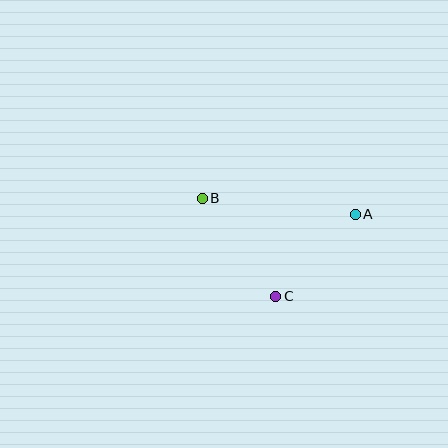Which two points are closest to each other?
Points A and C are closest to each other.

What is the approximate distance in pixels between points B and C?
The distance between B and C is approximately 122 pixels.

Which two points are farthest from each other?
Points A and B are farthest from each other.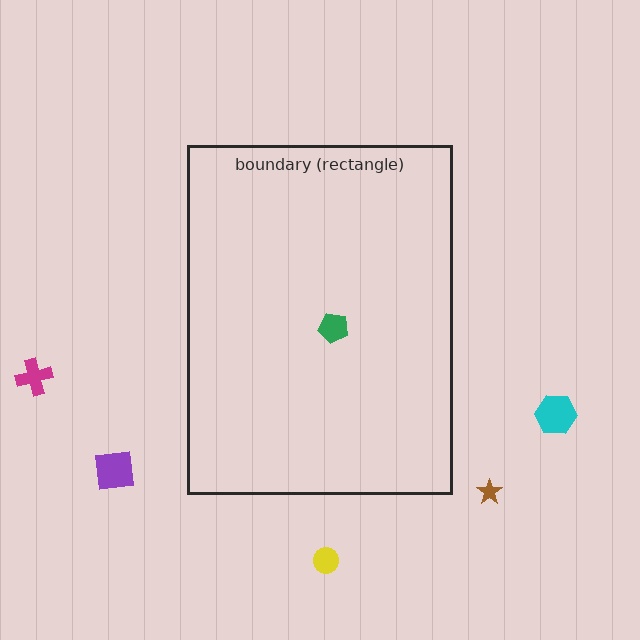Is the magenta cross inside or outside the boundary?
Outside.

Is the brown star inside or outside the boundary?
Outside.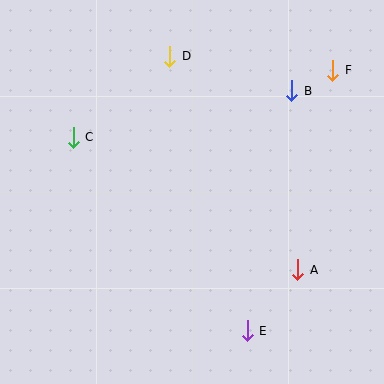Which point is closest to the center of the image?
Point C at (73, 137) is closest to the center.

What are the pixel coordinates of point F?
Point F is at (333, 70).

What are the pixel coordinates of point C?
Point C is at (73, 137).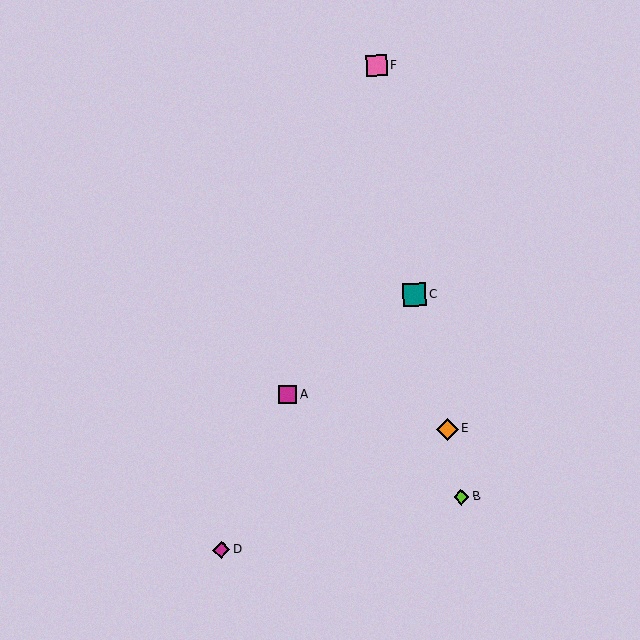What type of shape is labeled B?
Shape B is a lime diamond.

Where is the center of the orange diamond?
The center of the orange diamond is at (447, 429).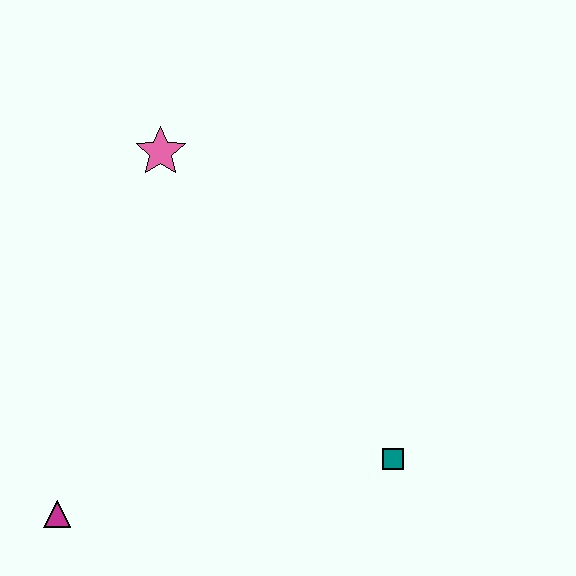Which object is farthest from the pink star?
The teal square is farthest from the pink star.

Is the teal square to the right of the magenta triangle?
Yes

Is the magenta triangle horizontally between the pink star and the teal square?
No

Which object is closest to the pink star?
The magenta triangle is closest to the pink star.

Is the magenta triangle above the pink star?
No